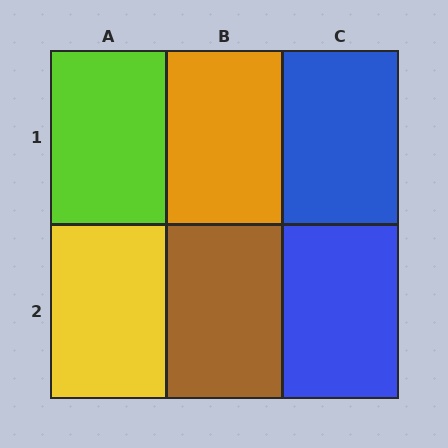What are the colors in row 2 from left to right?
Yellow, brown, blue.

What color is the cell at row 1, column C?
Blue.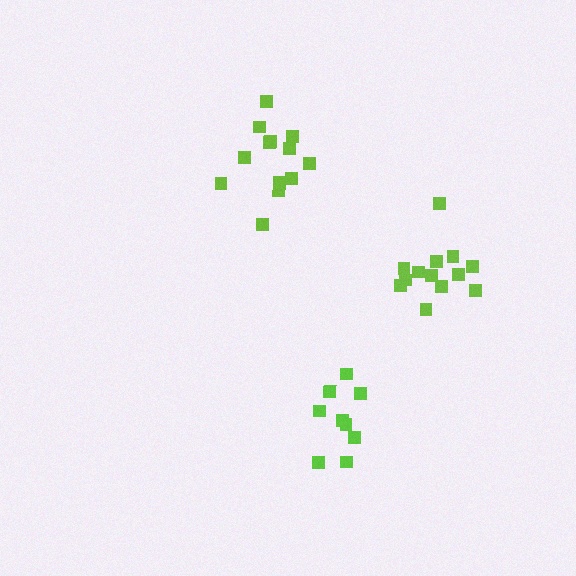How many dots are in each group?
Group 1: 13 dots, Group 2: 9 dots, Group 3: 13 dots (35 total).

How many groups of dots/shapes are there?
There are 3 groups.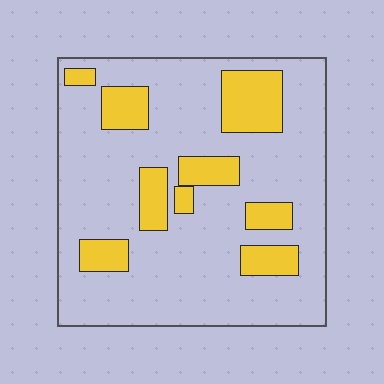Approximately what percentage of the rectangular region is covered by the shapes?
Approximately 20%.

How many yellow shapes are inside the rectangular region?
9.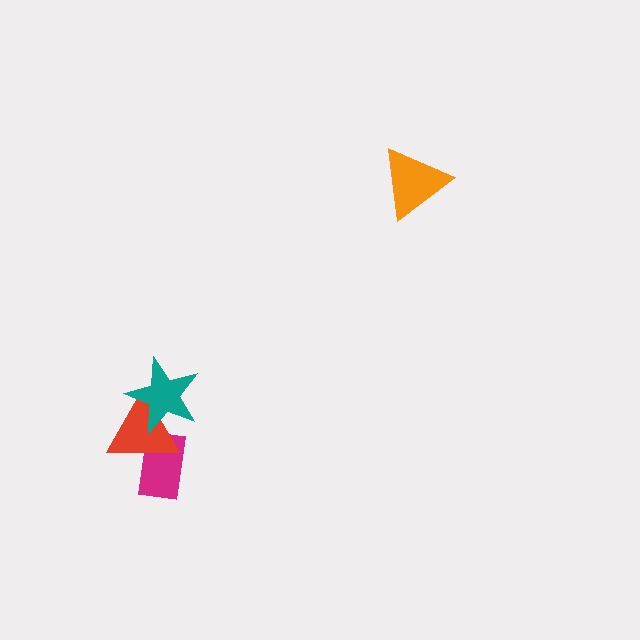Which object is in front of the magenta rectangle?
The red triangle is in front of the magenta rectangle.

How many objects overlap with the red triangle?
2 objects overlap with the red triangle.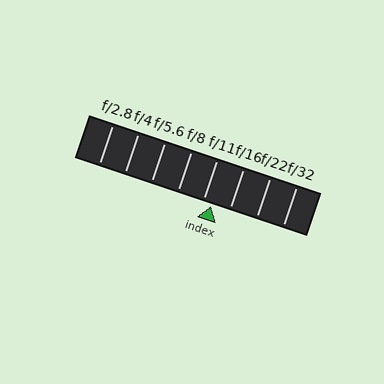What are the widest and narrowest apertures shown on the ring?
The widest aperture shown is f/2.8 and the narrowest is f/32.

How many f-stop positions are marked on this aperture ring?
There are 8 f-stop positions marked.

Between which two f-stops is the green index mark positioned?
The index mark is between f/11 and f/16.